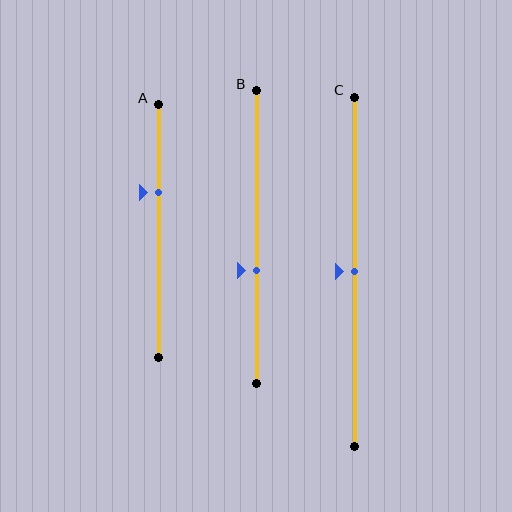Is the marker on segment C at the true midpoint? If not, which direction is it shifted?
Yes, the marker on segment C is at the true midpoint.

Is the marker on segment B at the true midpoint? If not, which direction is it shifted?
No, the marker on segment B is shifted downward by about 11% of the segment length.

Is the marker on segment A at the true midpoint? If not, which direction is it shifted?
No, the marker on segment A is shifted upward by about 15% of the segment length.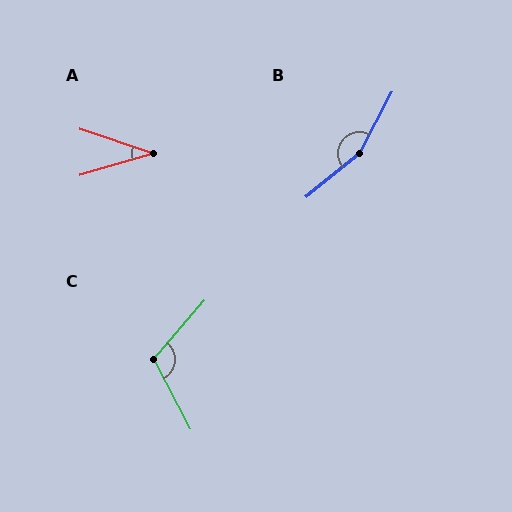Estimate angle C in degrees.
Approximately 112 degrees.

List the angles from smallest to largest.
A (35°), C (112°), B (157°).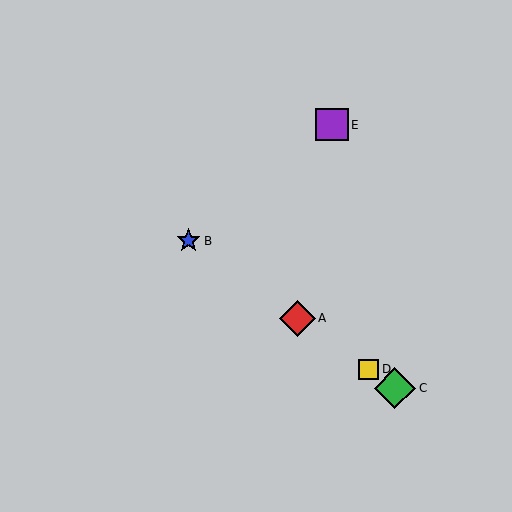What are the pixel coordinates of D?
Object D is at (369, 369).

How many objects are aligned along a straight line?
4 objects (A, B, C, D) are aligned along a straight line.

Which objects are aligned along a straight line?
Objects A, B, C, D are aligned along a straight line.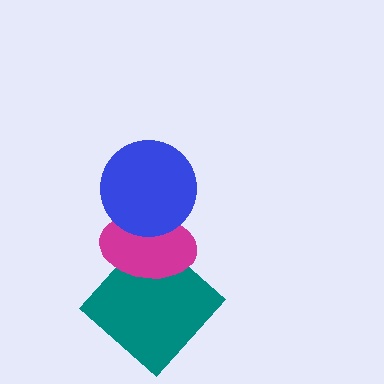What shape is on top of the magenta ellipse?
The blue circle is on top of the magenta ellipse.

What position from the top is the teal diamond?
The teal diamond is 3rd from the top.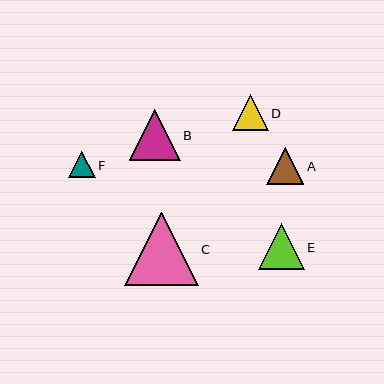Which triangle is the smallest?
Triangle F is the smallest with a size of approximately 26 pixels.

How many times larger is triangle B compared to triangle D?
Triangle B is approximately 1.4 times the size of triangle D.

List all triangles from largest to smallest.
From largest to smallest: C, B, E, A, D, F.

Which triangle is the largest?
Triangle C is the largest with a size of approximately 74 pixels.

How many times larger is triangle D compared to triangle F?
Triangle D is approximately 1.4 times the size of triangle F.